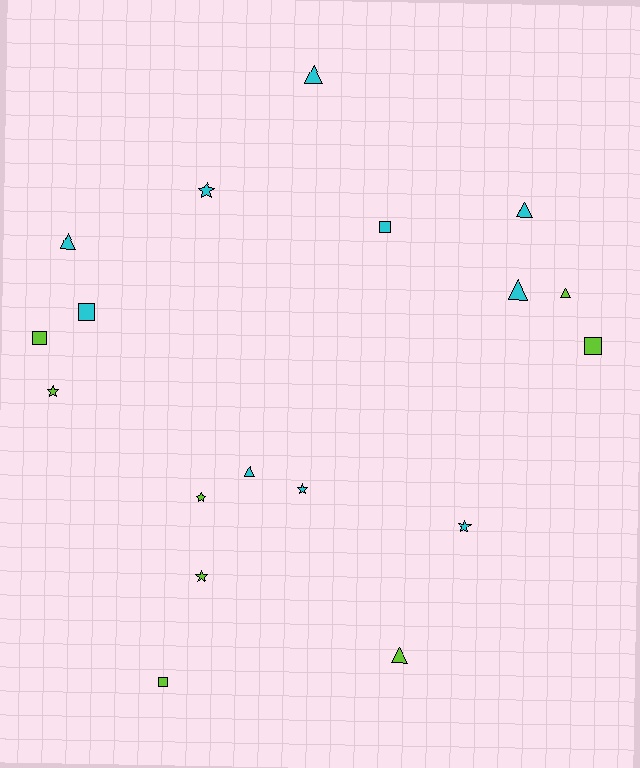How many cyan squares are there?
There are 2 cyan squares.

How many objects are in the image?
There are 18 objects.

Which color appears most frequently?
Cyan, with 10 objects.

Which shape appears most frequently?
Triangle, with 7 objects.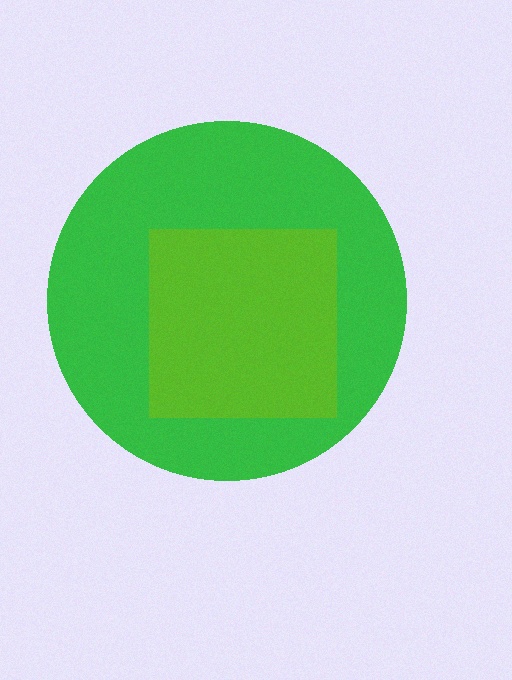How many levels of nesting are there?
2.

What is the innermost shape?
The lime square.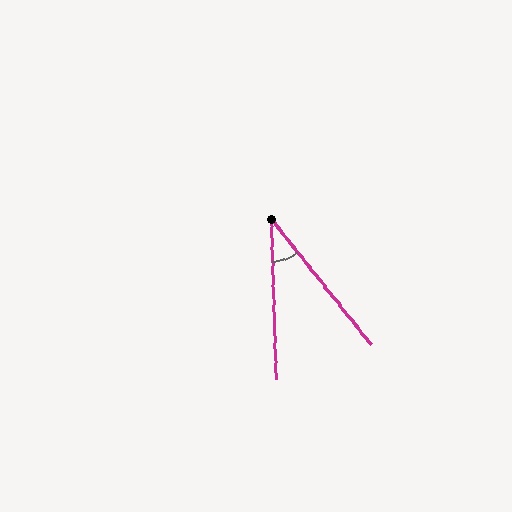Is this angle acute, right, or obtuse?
It is acute.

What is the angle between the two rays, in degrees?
Approximately 37 degrees.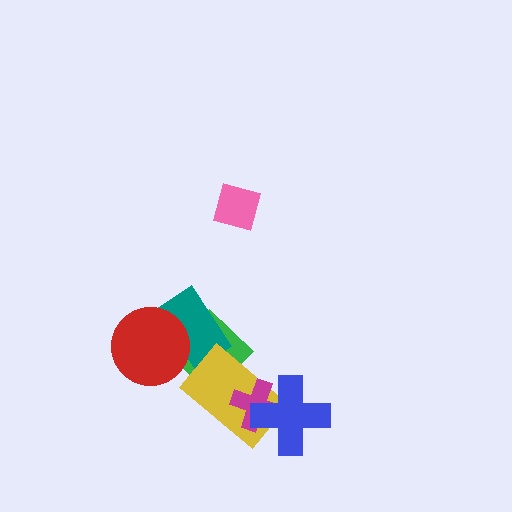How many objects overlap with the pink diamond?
0 objects overlap with the pink diamond.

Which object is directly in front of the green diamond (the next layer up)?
The teal rectangle is directly in front of the green diamond.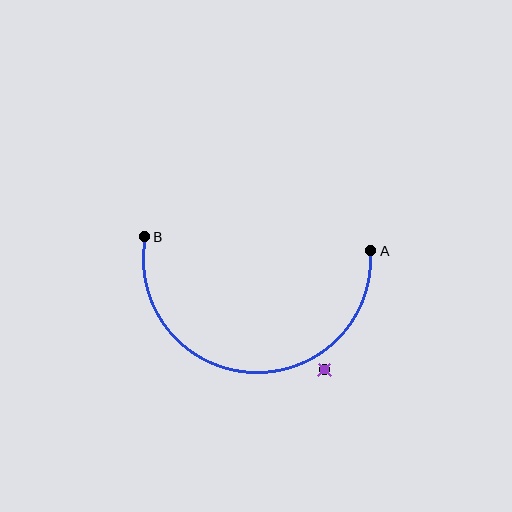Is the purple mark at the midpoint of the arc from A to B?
No — the purple mark does not lie on the arc at all. It sits slightly outside the curve.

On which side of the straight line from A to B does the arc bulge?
The arc bulges below the straight line connecting A and B.